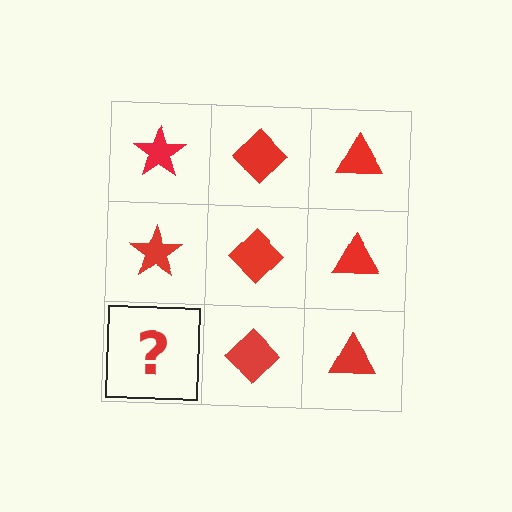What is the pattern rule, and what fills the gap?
The rule is that each column has a consistent shape. The gap should be filled with a red star.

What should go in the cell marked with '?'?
The missing cell should contain a red star.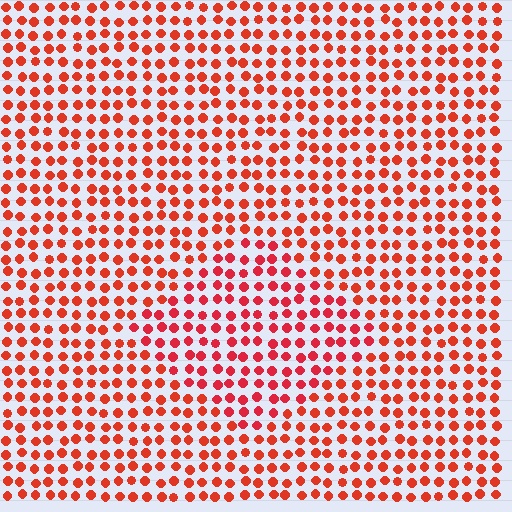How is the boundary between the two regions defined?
The boundary is defined purely by a slight shift in hue (about 15 degrees). Spacing, size, and orientation are identical on both sides.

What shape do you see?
I see a diamond.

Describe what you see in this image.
The image is filled with small red elements in a uniform arrangement. A diamond-shaped region is visible where the elements are tinted to a slightly different hue, forming a subtle color boundary.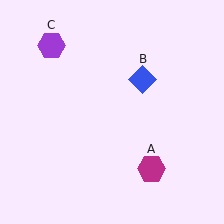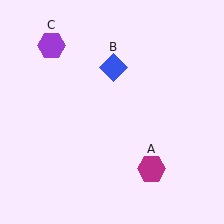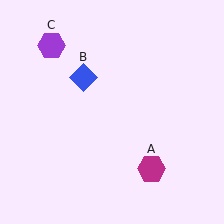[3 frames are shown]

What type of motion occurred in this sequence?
The blue diamond (object B) rotated counterclockwise around the center of the scene.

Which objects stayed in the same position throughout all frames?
Magenta hexagon (object A) and purple hexagon (object C) remained stationary.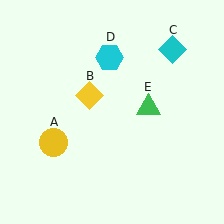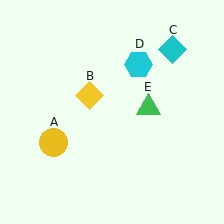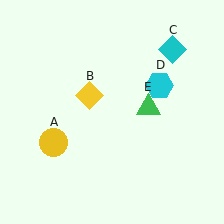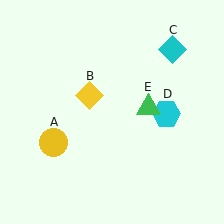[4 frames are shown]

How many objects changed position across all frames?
1 object changed position: cyan hexagon (object D).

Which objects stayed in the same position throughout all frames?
Yellow circle (object A) and yellow diamond (object B) and cyan diamond (object C) and green triangle (object E) remained stationary.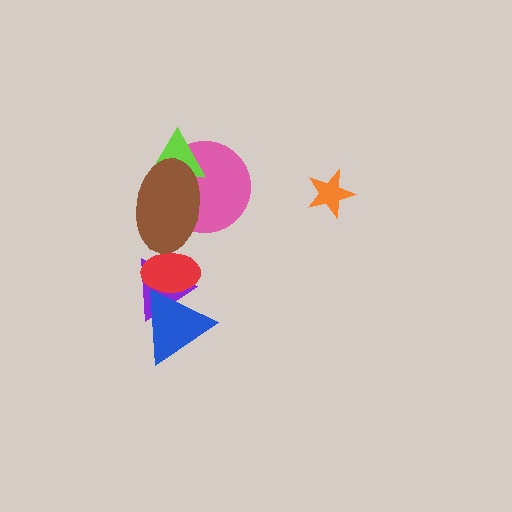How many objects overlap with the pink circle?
2 objects overlap with the pink circle.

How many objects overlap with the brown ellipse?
3 objects overlap with the brown ellipse.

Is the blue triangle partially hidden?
No, no other shape covers it.